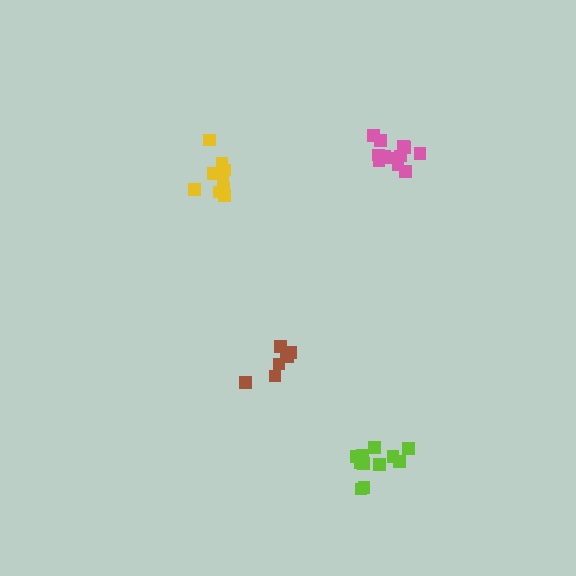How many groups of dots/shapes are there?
There are 4 groups.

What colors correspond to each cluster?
The clusters are colored: lime, yellow, brown, pink.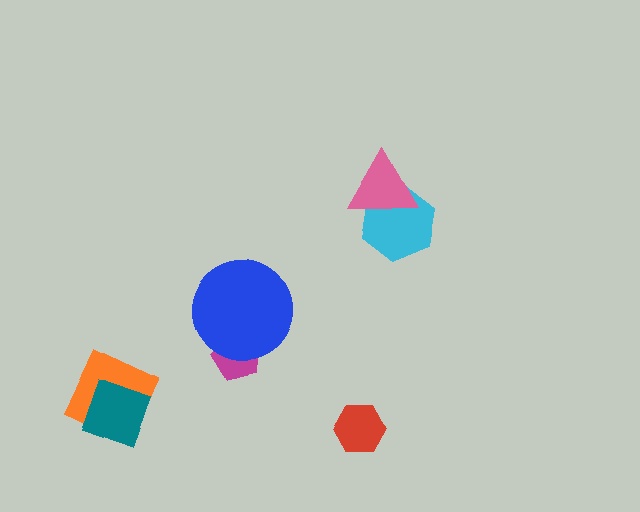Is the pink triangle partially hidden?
No, no other shape covers it.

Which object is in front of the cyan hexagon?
The pink triangle is in front of the cyan hexagon.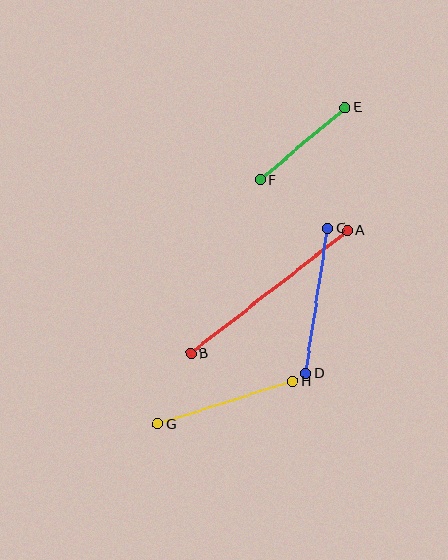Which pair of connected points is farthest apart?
Points A and B are farthest apart.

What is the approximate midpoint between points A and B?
The midpoint is at approximately (269, 292) pixels.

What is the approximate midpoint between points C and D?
The midpoint is at approximately (317, 301) pixels.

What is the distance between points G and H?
The distance is approximately 142 pixels.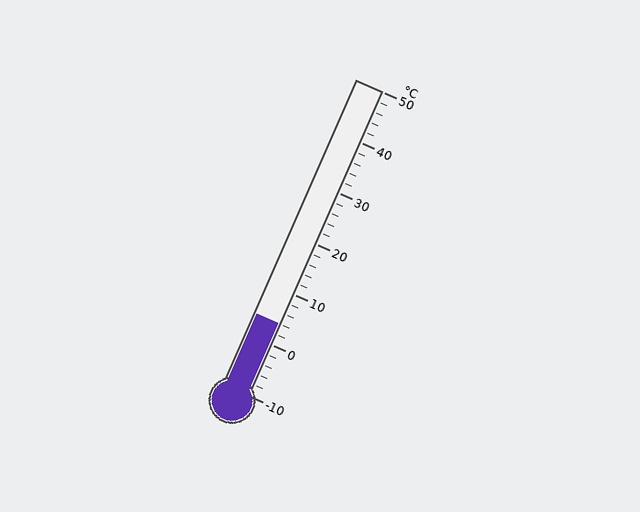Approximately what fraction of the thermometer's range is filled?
The thermometer is filled to approximately 25% of its range.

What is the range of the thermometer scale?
The thermometer scale ranges from -10°C to 50°C.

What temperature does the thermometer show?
The thermometer shows approximately 4°C.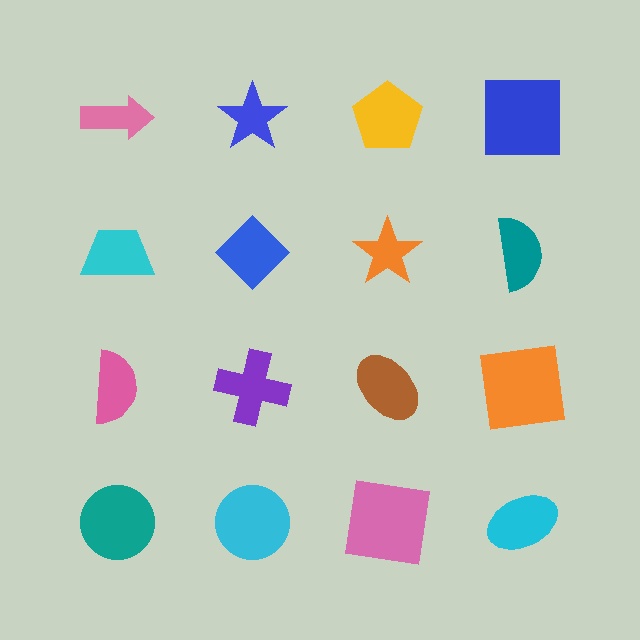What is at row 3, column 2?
A purple cross.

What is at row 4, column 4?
A cyan ellipse.